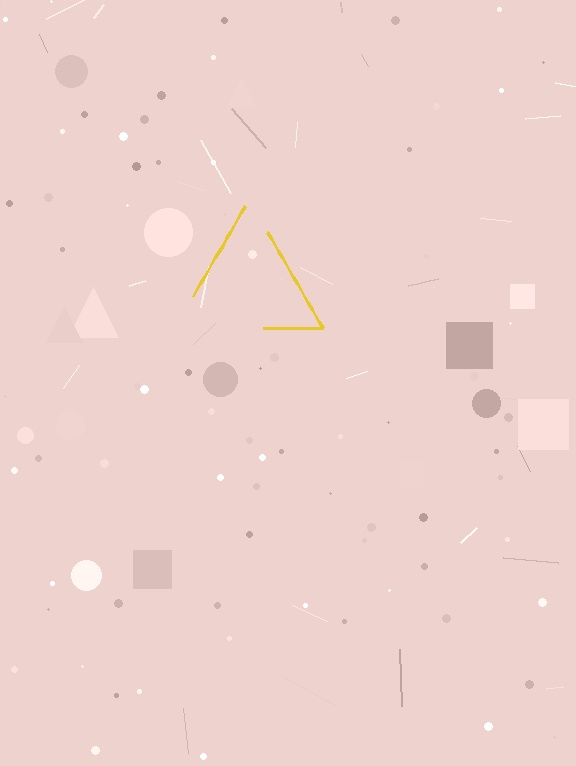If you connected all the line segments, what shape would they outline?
They would outline a triangle.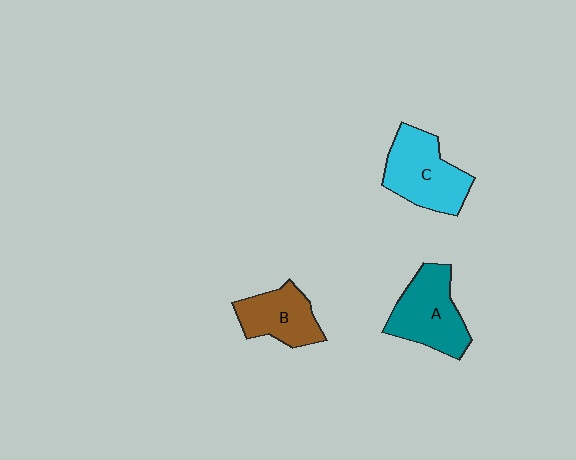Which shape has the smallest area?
Shape B (brown).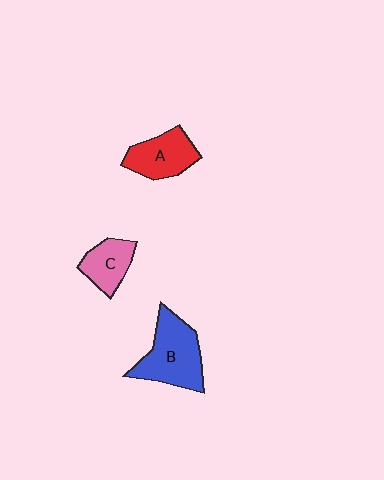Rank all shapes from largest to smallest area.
From largest to smallest: B (blue), A (red), C (pink).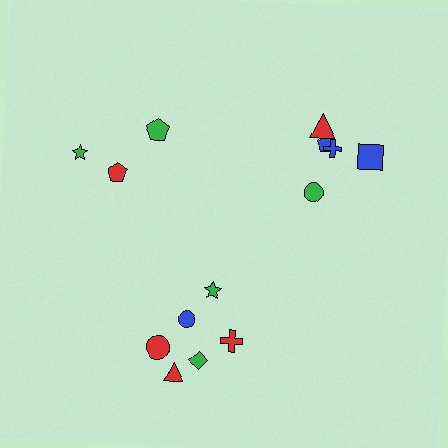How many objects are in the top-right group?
There are 5 objects.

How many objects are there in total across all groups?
There are 14 objects.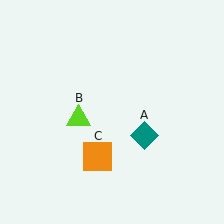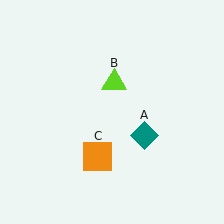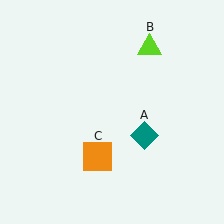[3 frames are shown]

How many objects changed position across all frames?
1 object changed position: lime triangle (object B).